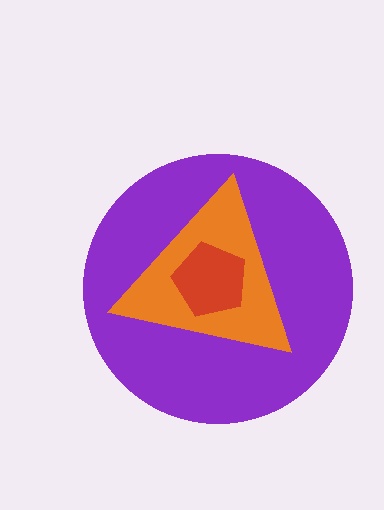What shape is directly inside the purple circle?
The orange triangle.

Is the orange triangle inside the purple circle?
Yes.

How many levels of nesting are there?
3.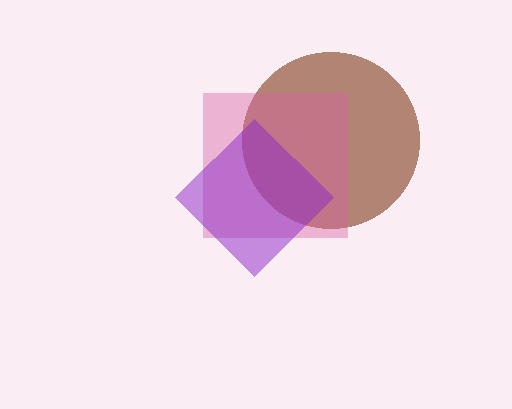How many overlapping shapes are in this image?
There are 3 overlapping shapes in the image.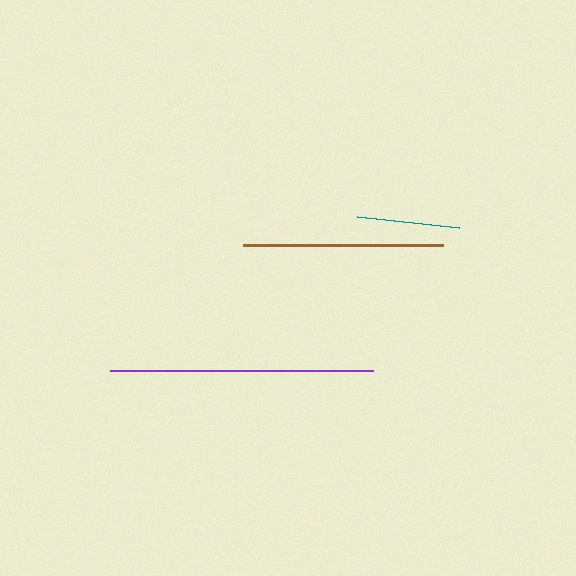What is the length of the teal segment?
The teal segment is approximately 103 pixels long.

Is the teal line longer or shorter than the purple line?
The purple line is longer than the teal line.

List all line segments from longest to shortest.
From longest to shortest: purple, brown, teal.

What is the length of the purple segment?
The purple segment is approximately 264 pixels long.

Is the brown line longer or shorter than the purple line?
The purple line is longer than the brown line.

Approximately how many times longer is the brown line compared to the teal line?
The brown line is approximately 1.9 times the length of the teal line.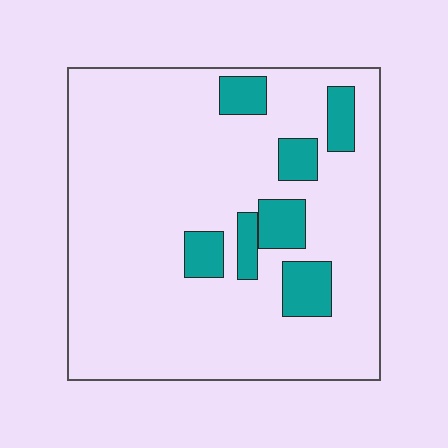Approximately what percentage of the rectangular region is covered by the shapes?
Approximately 15%.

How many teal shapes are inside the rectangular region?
7.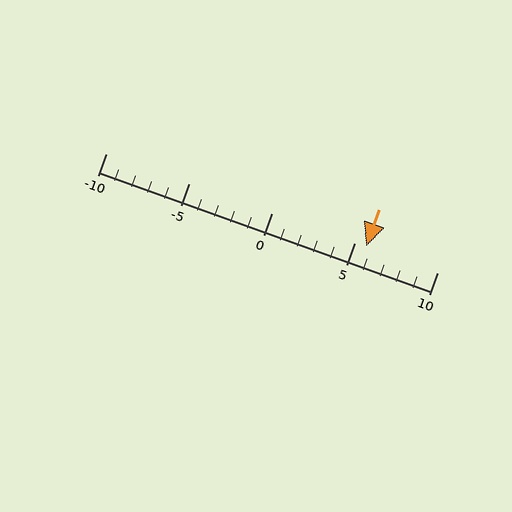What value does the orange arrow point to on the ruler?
The orange arrow points to approximately 6.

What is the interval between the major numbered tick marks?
The major tick marks are spaced 5 units apart.